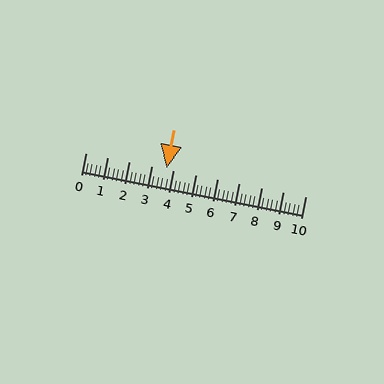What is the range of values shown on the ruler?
The ruler shows values from 0 to 10.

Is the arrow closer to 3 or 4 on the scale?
The arrow is closer to 4.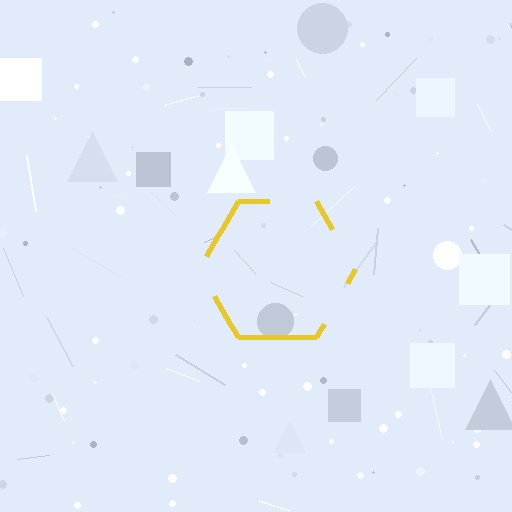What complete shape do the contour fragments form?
The contour fragments form a hexagon.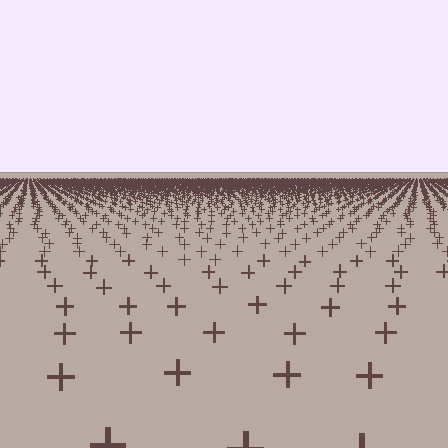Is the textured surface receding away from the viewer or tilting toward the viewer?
The surface is receding away from the viewer. Texture elements get smaller and denser toward the top.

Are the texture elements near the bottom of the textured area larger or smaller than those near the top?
Larger. Near the bottom, elements are closer to the viewer and appear at a bigger on-screen size.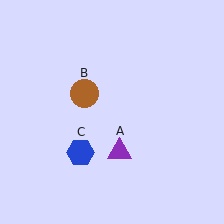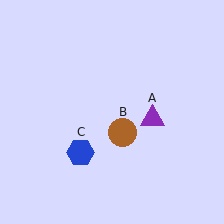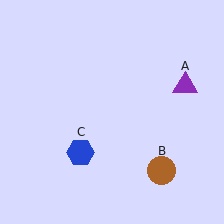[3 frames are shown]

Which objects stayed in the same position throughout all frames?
Blue hexagon (object C) remained stationary.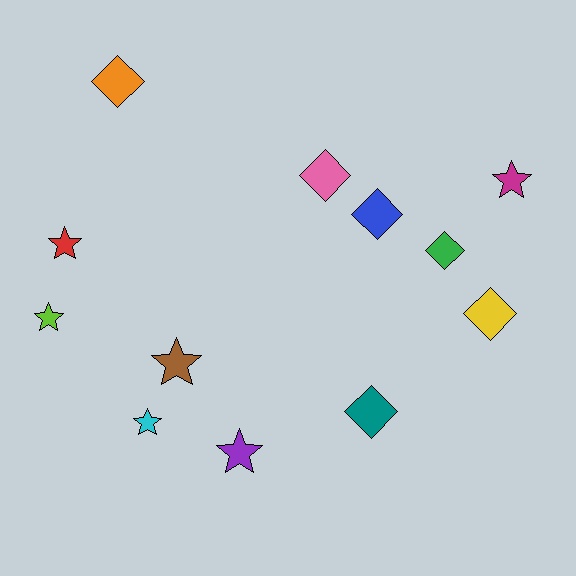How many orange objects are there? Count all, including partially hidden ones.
There is 1 orange object.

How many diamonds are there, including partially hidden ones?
There are 6 diamonds.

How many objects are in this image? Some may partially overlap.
There are 12 objects.